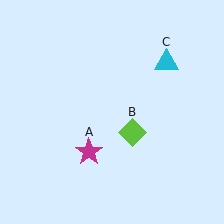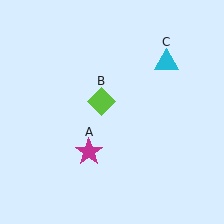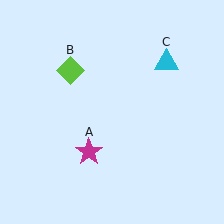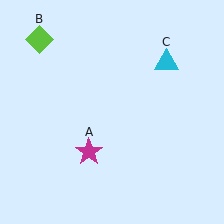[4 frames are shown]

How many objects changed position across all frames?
1 object changed position: lime diamond (object B).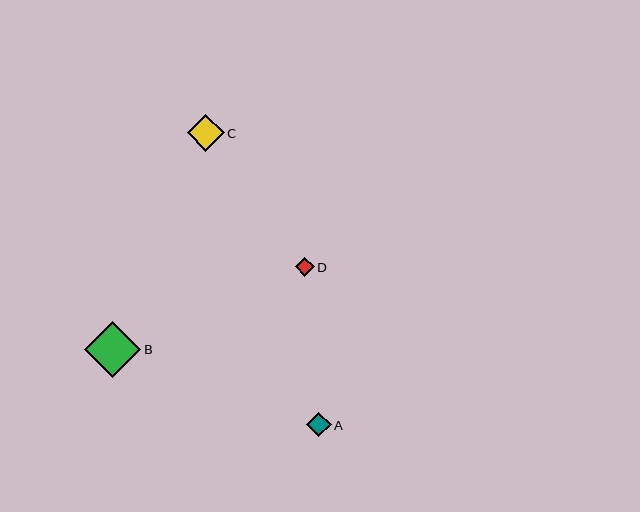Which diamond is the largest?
Diamond B is the largest with a size of approximately 56 pixels.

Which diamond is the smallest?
Diamond D is the smallest with a size of approximately 19 pixels.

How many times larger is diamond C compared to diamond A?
Diamond C is approximately 1.5 times the size of diamond A.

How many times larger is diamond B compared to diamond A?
Diamond B is approximately 2.3 times the size of diamond A.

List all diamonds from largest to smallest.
From largest to smallest: B, C, A, D.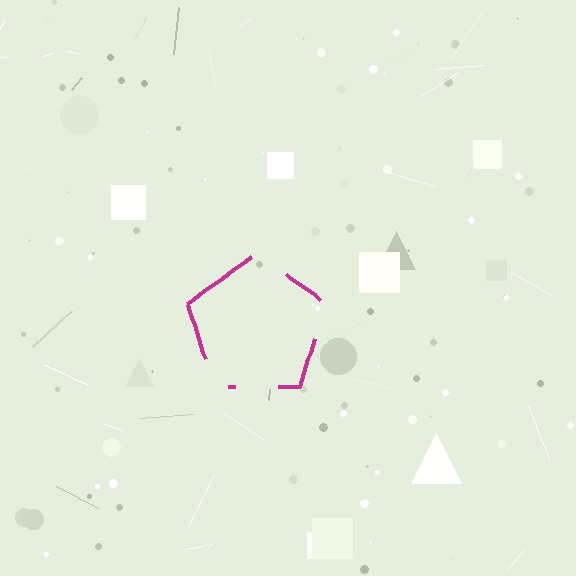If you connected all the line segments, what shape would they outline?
They would outline a pentagon.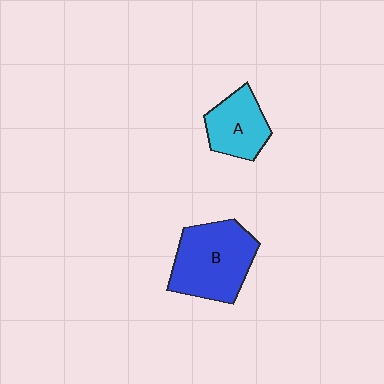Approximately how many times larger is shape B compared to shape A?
Approximately 1.6 times.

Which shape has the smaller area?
Shape A (cyan).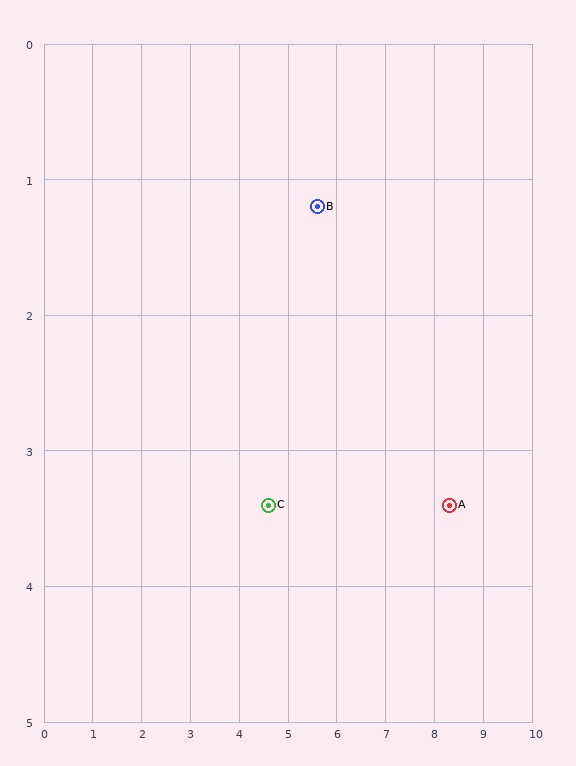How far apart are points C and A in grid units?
Points C and A are about 3.7 grid units apart.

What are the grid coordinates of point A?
Point A is at approximately (8.3, 3.4).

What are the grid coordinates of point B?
Point B is at approximately (5.6, 1.2).